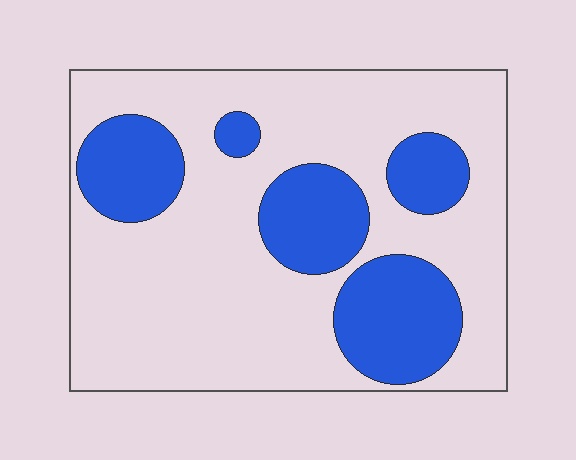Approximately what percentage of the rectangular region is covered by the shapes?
Approximately 30%.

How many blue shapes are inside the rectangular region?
5.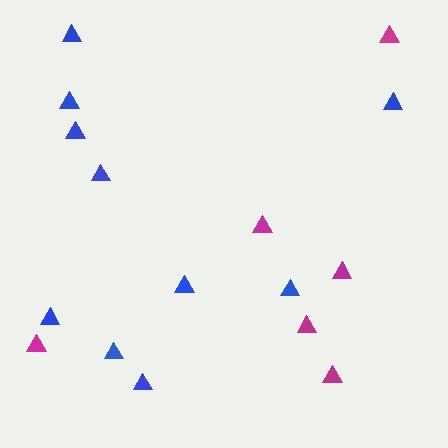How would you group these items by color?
There are 2 groups: one group of blue triangles (10) and one group of magenta triangles (6).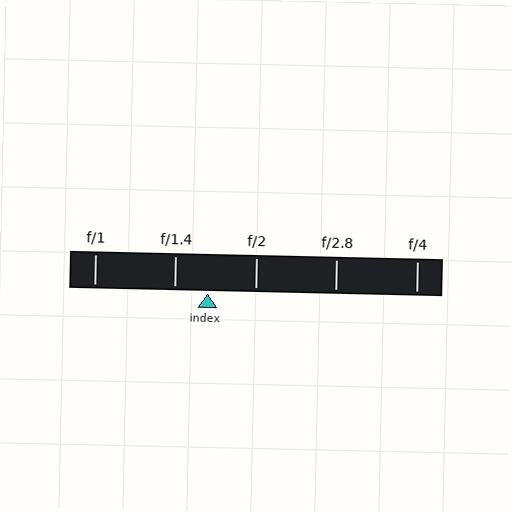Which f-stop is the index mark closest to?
The index mark is closest to f/1.4.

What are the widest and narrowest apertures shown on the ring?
The widest aperture shown is f/1 and the narrowest is f/4.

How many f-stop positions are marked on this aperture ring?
There are 5 f-stop positions marked.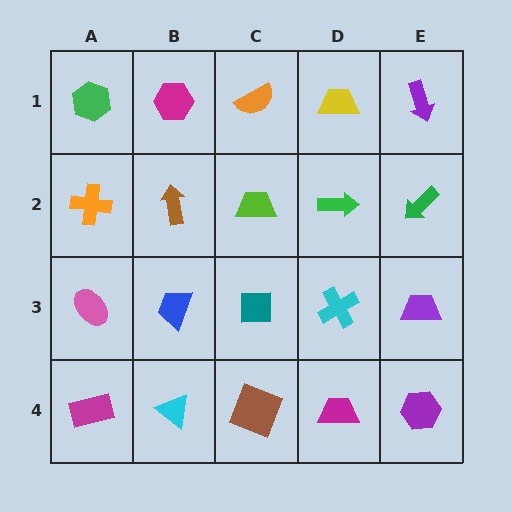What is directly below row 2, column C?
A teal square.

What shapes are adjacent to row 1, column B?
A brown arrow (row 2, column B), a green hexagon (row 1, column A), an orange semicircle (row 1, column C).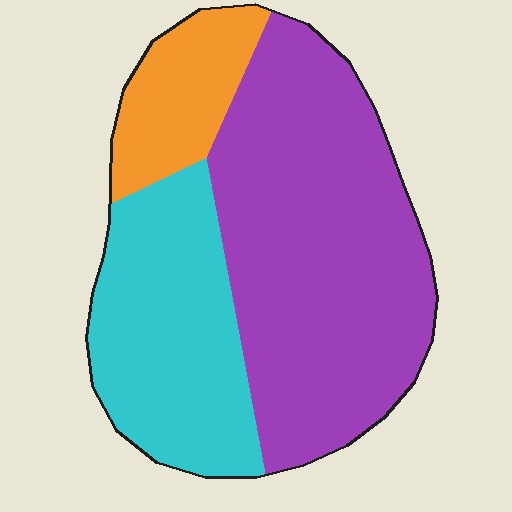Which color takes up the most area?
Purple, at roughly 55%.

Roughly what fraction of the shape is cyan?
Cyan takes up about one third (1/3) of the shape.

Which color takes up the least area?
Orange, at roughly 15%.